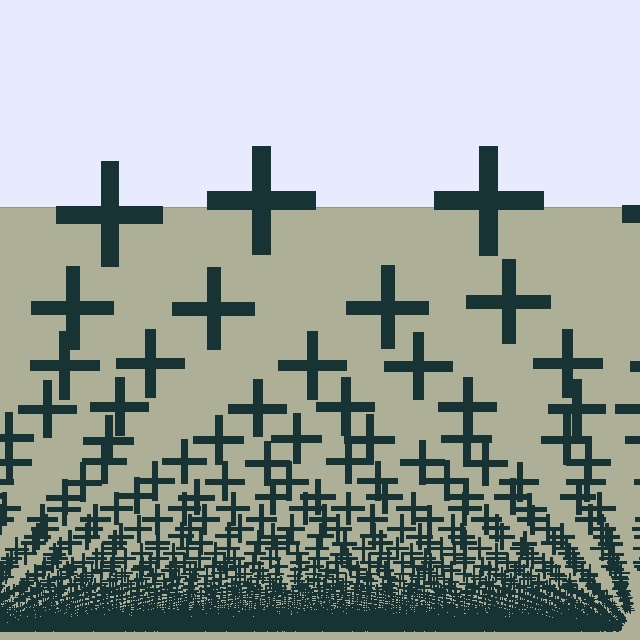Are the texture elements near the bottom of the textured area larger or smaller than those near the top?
Smaller. The gradient is inverted — elements near the bottom are smaller and denser.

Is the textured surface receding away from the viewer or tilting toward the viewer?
The surface appears to tilt toward the viewer. Texture elements get larger and sparser toward the top.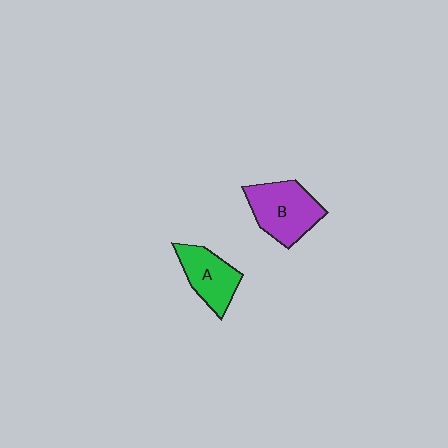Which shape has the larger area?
Shape B (purple).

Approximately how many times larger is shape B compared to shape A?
Approximately 1.3 times.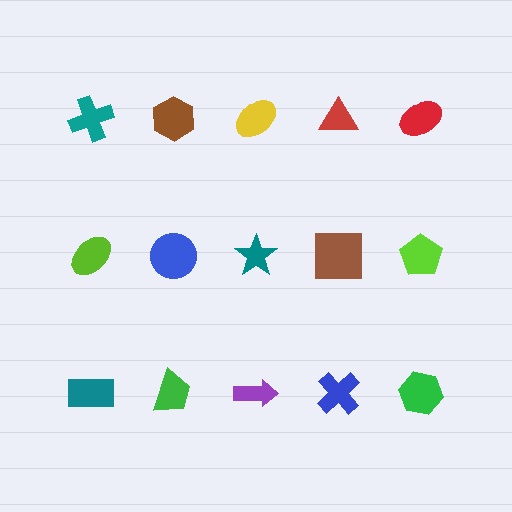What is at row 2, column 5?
A lime pentagon.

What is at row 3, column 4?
A blue cross.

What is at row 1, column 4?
A red triangle.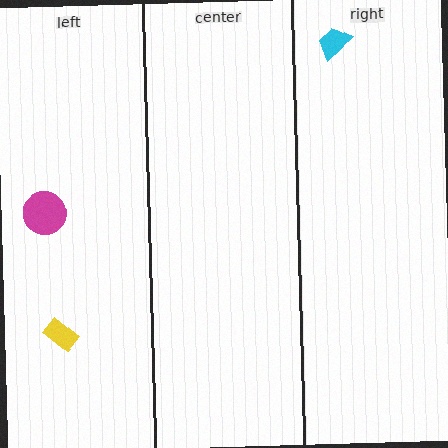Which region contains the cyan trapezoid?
The right region.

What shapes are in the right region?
The cyan trapezoid.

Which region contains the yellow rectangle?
The left region.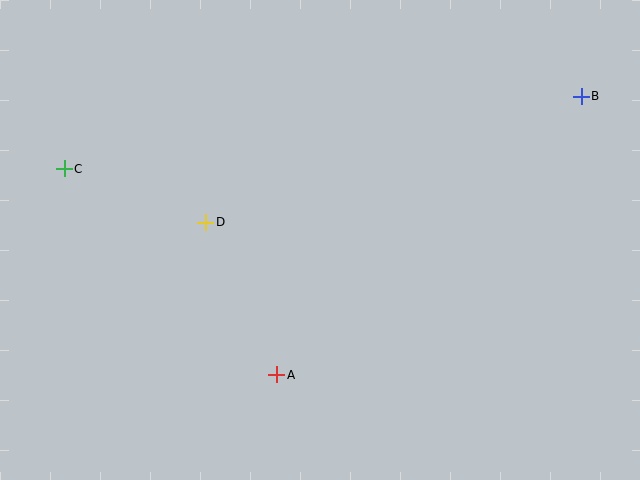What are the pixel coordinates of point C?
Point C is at (64, 169).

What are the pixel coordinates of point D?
Point D is at (206, 222).